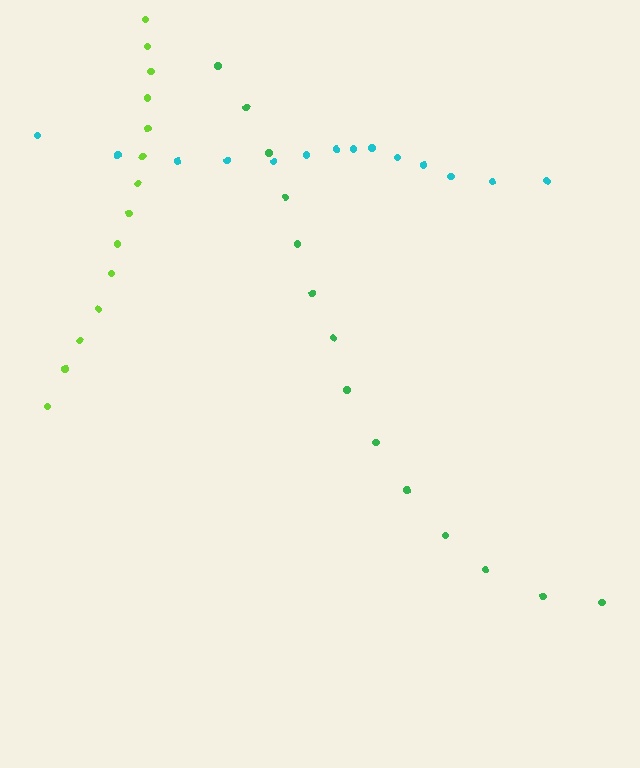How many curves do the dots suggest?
There are 3 distinct paths.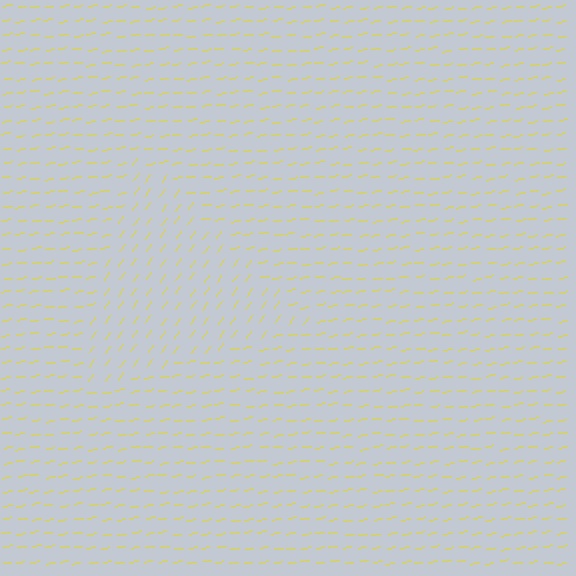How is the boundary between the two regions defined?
The boundary is defined purely by a change in line orientation (approximately 45 degrees difference). All lines are the same color and thickness.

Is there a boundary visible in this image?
Yes, there is a texture boundary formed by a change in line orientation.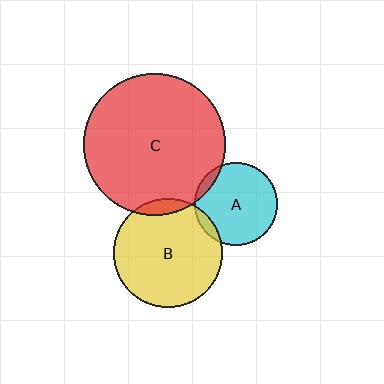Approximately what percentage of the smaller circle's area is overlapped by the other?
Approximately 5%.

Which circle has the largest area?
Circle C (red).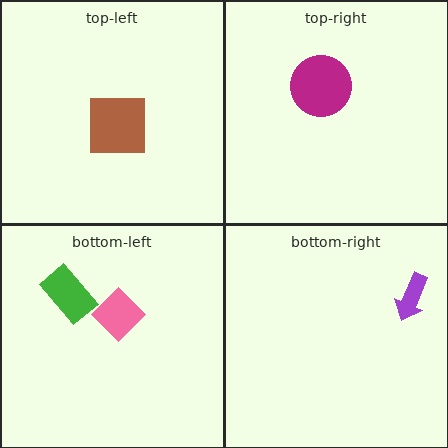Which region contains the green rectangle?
The bottom-left region.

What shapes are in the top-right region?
The magenta circle.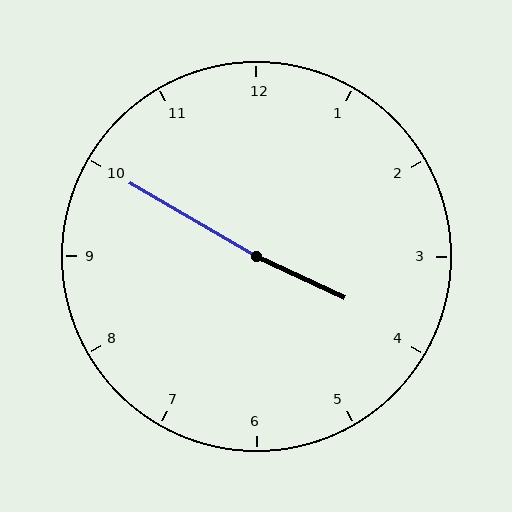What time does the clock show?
3:50.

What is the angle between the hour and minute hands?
Approximately 175 degrees.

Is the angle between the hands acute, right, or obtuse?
It is obtuse.